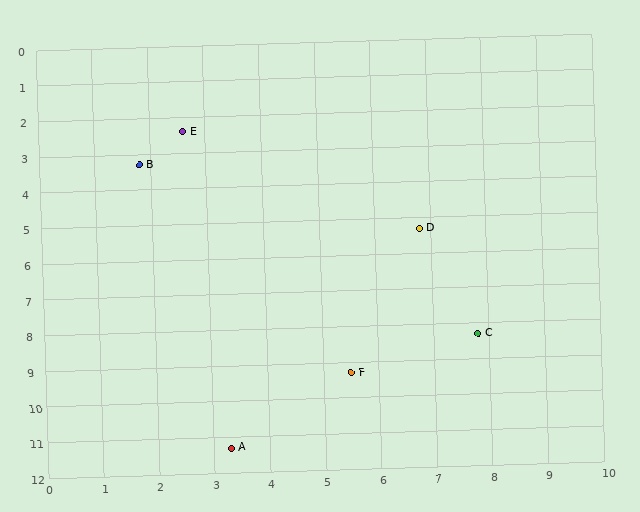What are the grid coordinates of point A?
Point A is at approximately (3.3, 11.3).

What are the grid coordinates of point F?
Point F is at approximately (5.5, 9.3).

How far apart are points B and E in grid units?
Points B and E are about 1.2 grid units apart.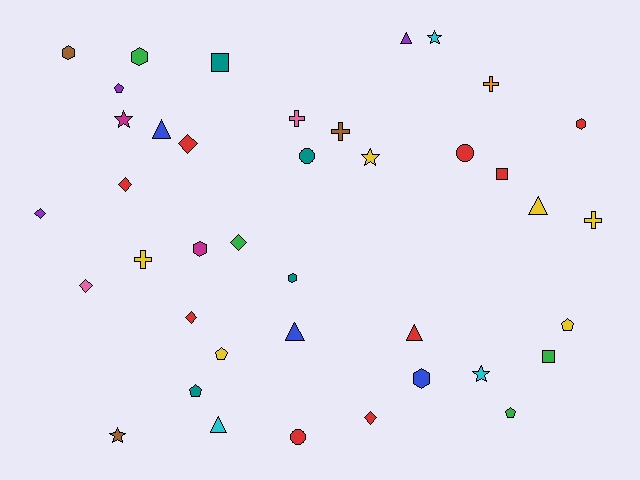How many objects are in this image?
There are 40 objects.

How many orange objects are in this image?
There is 1 orange object.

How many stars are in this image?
There are 5 stars.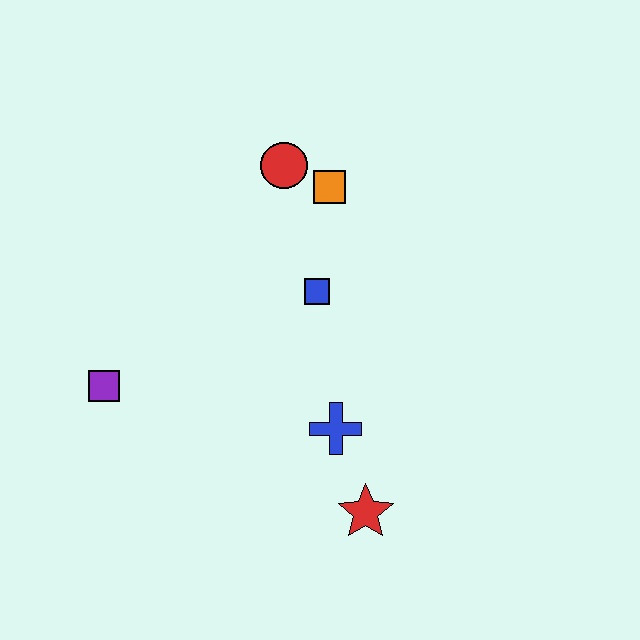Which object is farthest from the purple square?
The orange square is farthest from the purple square.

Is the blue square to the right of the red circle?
Yes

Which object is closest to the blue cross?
The red star is closest to the blue cross.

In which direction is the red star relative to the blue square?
The red star is below the blue square.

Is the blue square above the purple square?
Yes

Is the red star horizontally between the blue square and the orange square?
No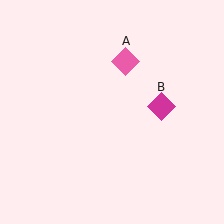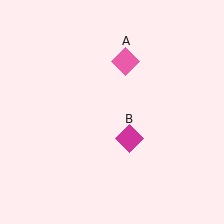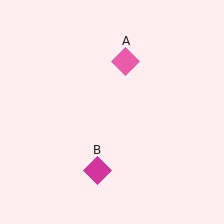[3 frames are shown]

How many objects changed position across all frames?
1 object changed position: magenta diamond (object B).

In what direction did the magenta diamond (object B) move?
The magenta diamond (object B) moved down and to the left.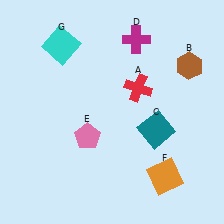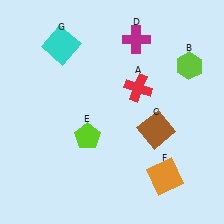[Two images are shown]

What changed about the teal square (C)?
In Image 1, C is teal. In Image 2, it changed to brown.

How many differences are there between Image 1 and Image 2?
There are 3 differences between the two images.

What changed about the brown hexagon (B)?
In Image 1, B is brown. In Image 2, it changed to lime.